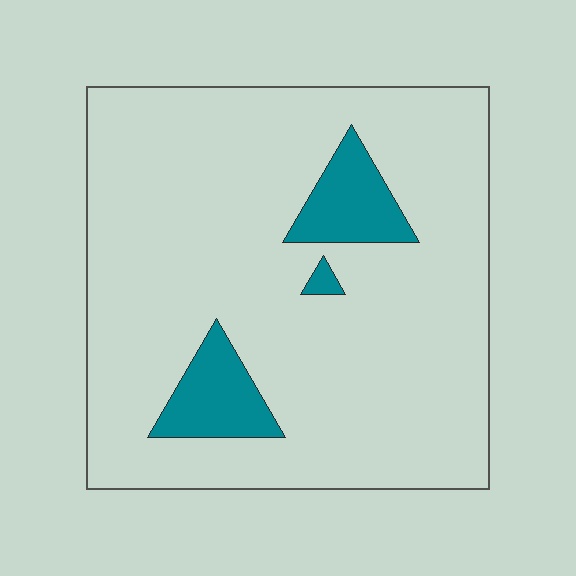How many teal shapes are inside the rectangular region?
3.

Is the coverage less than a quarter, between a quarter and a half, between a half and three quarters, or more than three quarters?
Less than a quarter.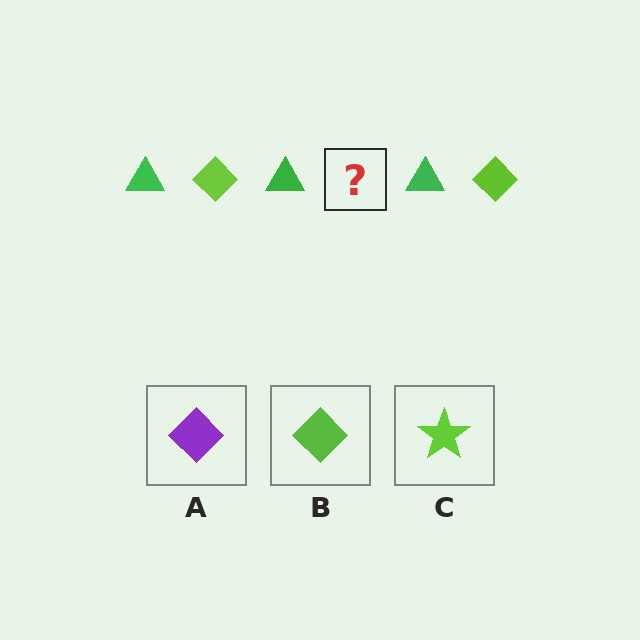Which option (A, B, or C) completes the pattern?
B.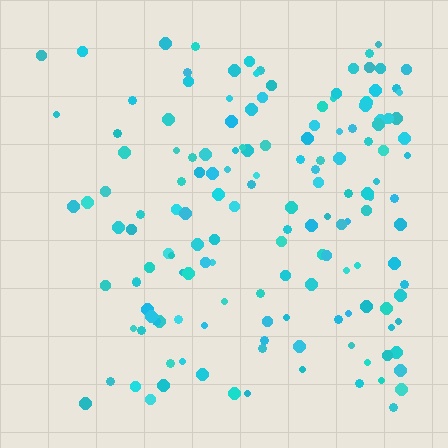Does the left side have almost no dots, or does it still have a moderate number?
Still a moderate number, just noticeably fewer than the right.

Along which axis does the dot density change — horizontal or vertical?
Horizontal.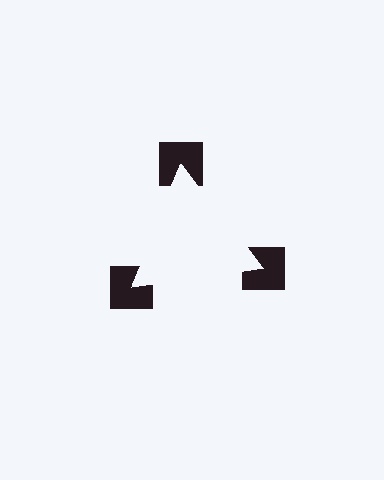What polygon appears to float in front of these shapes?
An illusory triangle — its edges are inferred from the aligned wedge cuts in the notched squares, not physically drawn.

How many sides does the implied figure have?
3 sides.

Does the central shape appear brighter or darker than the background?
It typically appears slightly brighter than the background, even though no actual brightness change is drawn.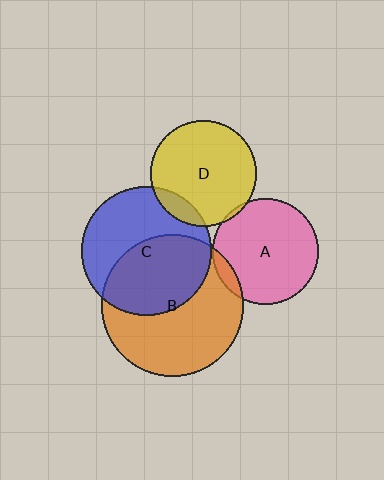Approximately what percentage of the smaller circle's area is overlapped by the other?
Approximately 50%.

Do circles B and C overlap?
Yes.